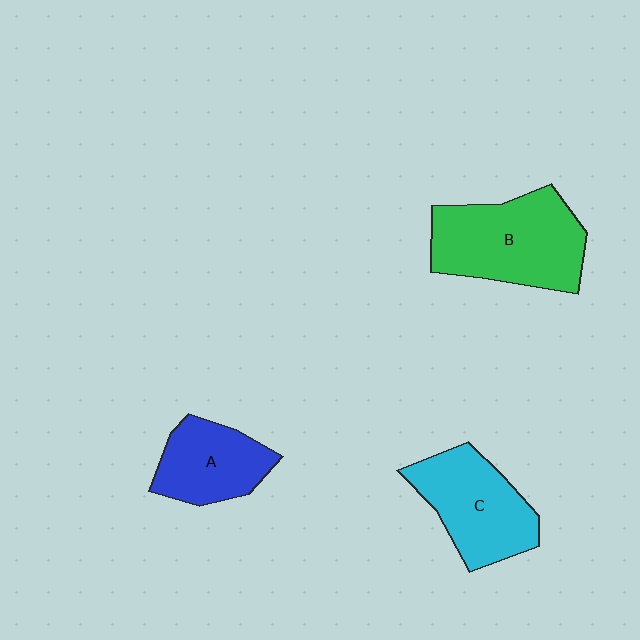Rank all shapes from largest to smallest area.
From largest to smallest: B (green), C (cyan), A (blue).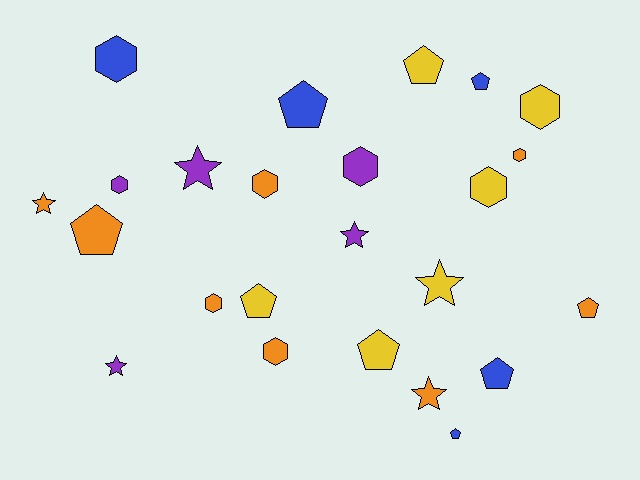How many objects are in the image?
There are 24 objects.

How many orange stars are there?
There are 2 orange stars.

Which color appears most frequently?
Orange, with 8 objects.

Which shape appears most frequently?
Hexagon, with 9 objects.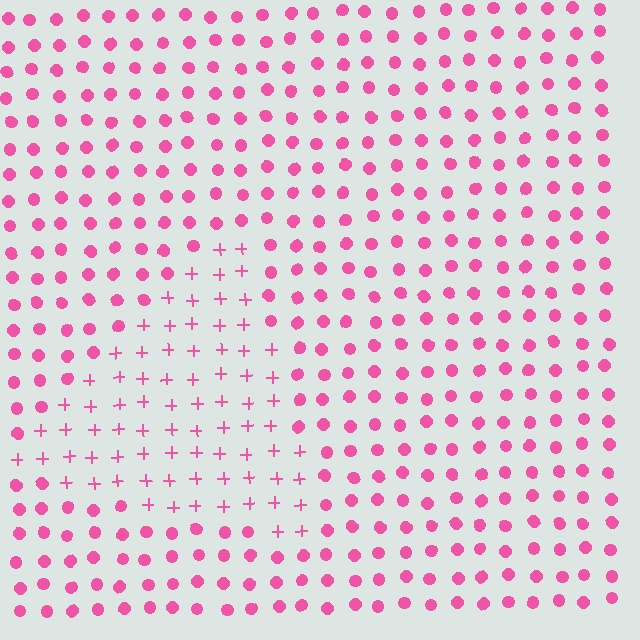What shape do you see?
I see a triangle.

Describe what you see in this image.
The image is filled with small pink elements arranged in a uniform grid. A triangle-shaped region contains plus signs, while the surrounding area contains circles. The boundary is defined purely by the change in element shape.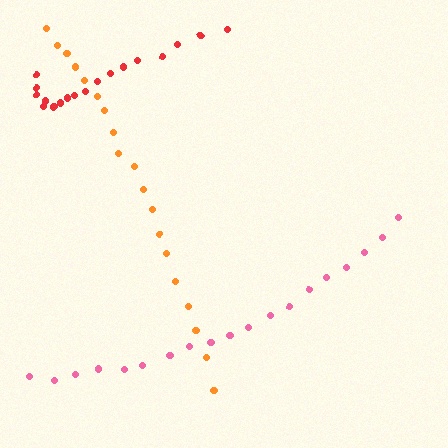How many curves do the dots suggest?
There are 3 distinct paths.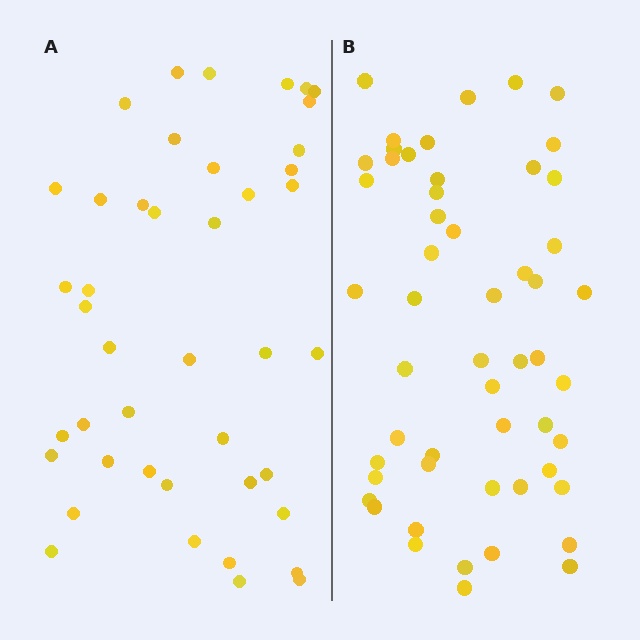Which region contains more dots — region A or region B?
Region B (the right region) has more dots.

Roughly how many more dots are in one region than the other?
Region B has roughly 10 or so more dots than region A.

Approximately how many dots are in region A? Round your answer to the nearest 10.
About 40 dots. (The exact count is 43, which rounds to 40.)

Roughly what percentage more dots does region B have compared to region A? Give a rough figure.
About 25% more.